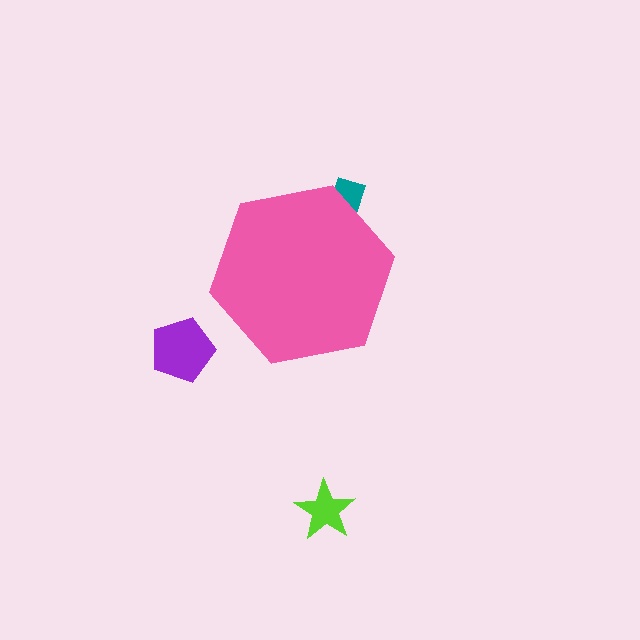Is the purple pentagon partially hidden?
No, the purple pentagon is fully visible.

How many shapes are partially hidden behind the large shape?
1 shape is partially hidden.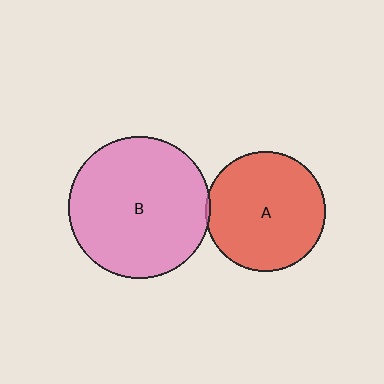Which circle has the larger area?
Circle B (pink).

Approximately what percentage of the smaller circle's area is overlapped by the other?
Approximately 5%.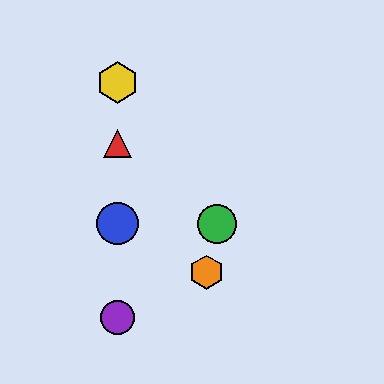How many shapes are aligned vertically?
4 shapes (the red triangle, the blue circle, the yellow hexagon, the purple circle) are aligned vertically.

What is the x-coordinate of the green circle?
The green circle is at x≈217.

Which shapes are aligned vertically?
The red triangle, the blue circle, the yellow hexagon, the purple circle are aligned vertically.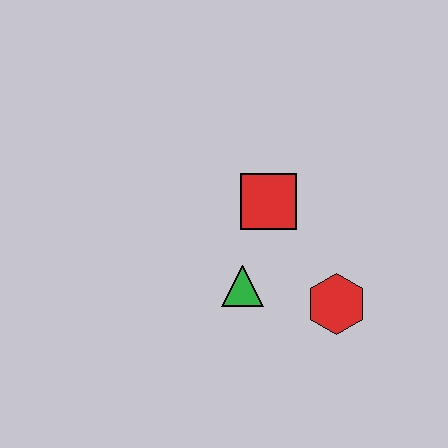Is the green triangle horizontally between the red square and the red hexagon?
No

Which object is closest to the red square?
The green triangle is closest to the red square.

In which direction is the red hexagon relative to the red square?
The red hexagon is below the red square.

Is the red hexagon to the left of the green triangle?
No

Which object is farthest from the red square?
The red hexagon is farthest from the red square.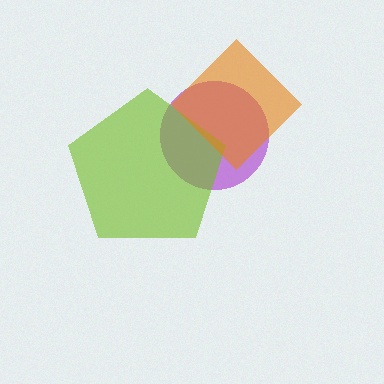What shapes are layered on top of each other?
The layered shapes are: a purple circle, a lime pentagon, an orange diamond.